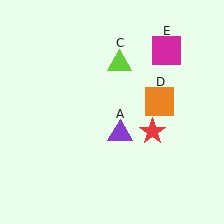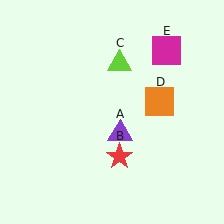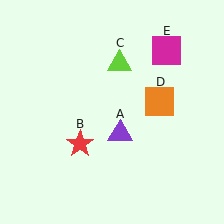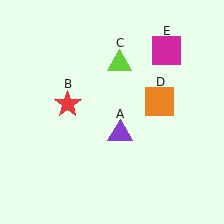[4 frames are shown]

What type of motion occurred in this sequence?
The red star (object B) rotated clockwise around the center of the scene.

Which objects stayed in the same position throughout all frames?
Purple triangle (object A) and lime triangle (object C) and orange square (object D) and magenta square (object E) remained stationary.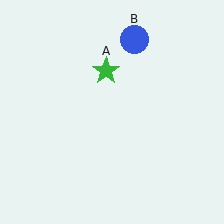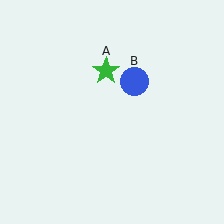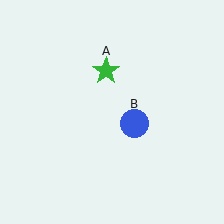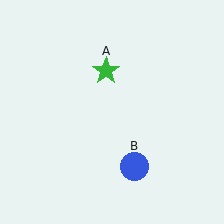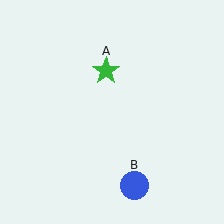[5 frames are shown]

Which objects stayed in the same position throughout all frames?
Green star (object A) remained stationary.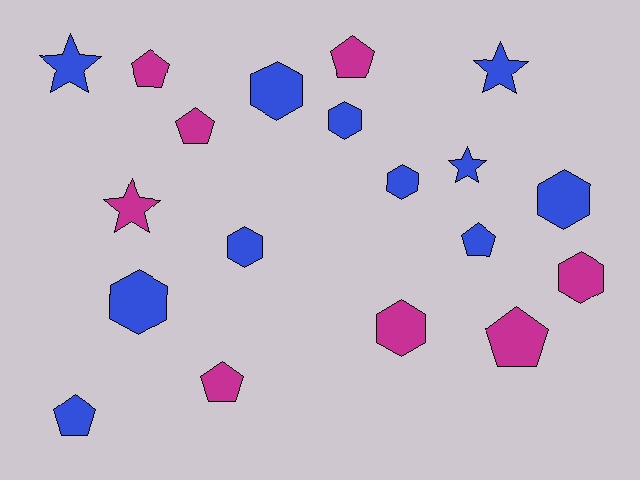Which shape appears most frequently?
Hexagon, with 8 objects.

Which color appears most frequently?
Blue, with 11 objects.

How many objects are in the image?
There are 19 objects.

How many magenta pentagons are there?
There are 5 magenta pentagons.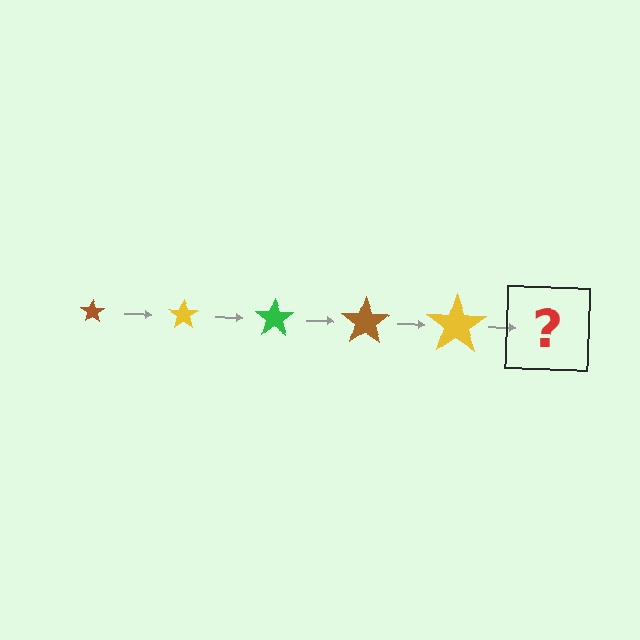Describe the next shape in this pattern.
It should be a green star, larger than the previous one.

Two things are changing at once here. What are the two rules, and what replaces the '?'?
The two rules are that the star grows larger each step and the color cycles through brown, yellow, and green. The '?' should be a green star, larger than the previous one.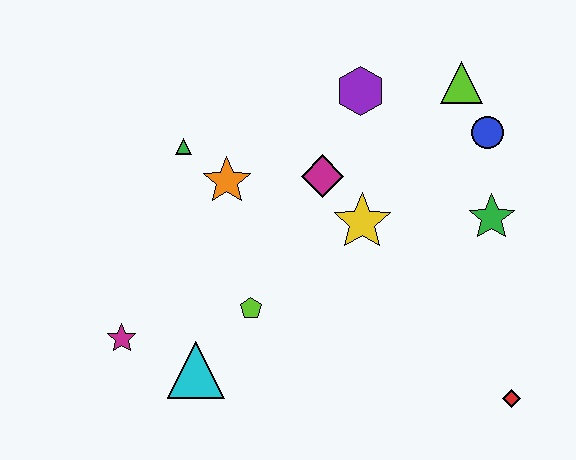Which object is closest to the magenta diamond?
The yellow star is closest to the magenta diamond.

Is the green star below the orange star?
Yes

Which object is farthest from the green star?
The magenta star is farthest from the green star.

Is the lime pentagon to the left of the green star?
Yes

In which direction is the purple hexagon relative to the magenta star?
The purple hexagon is above the magenta star.